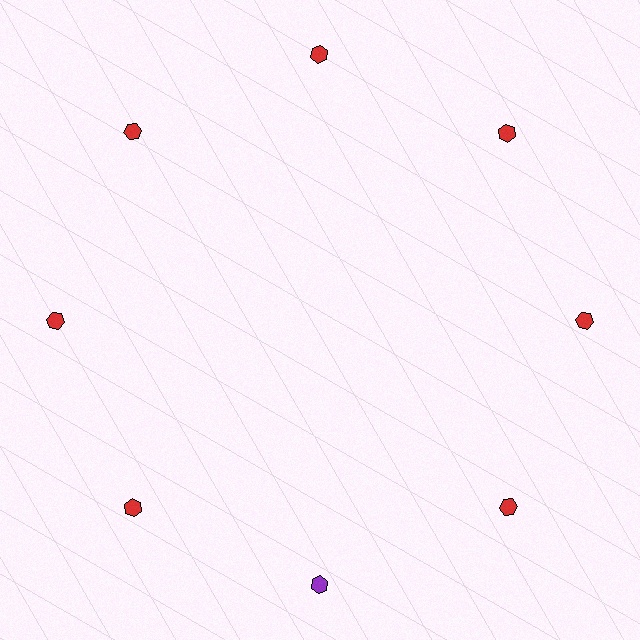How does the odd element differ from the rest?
It has a different color: purple instead of red.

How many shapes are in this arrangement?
There are 8 shapes arranged in a ring pattern.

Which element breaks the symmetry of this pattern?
The purple hexagon at roughly the 6 o'clock position breaks the symmetry. All other shapes are red hexagons.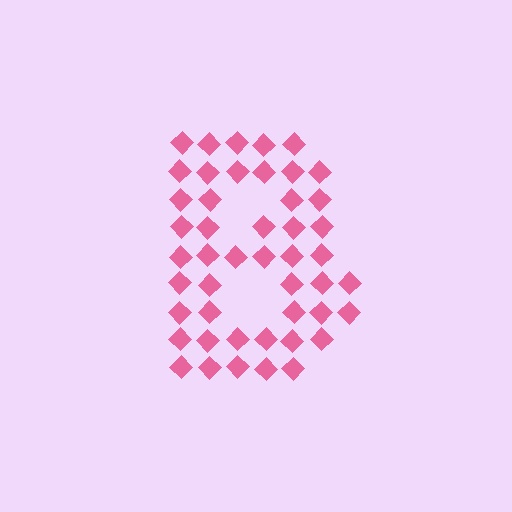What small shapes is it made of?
It is made of small diamonds.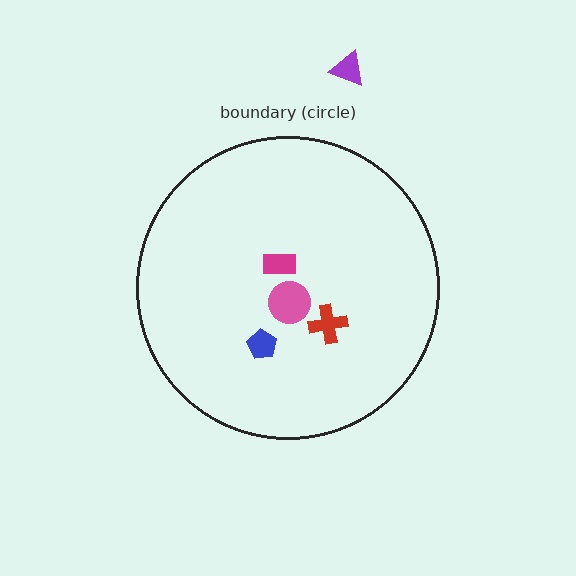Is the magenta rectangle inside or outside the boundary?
Inside.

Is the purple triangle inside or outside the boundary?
Outside.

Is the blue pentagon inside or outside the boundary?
Inside.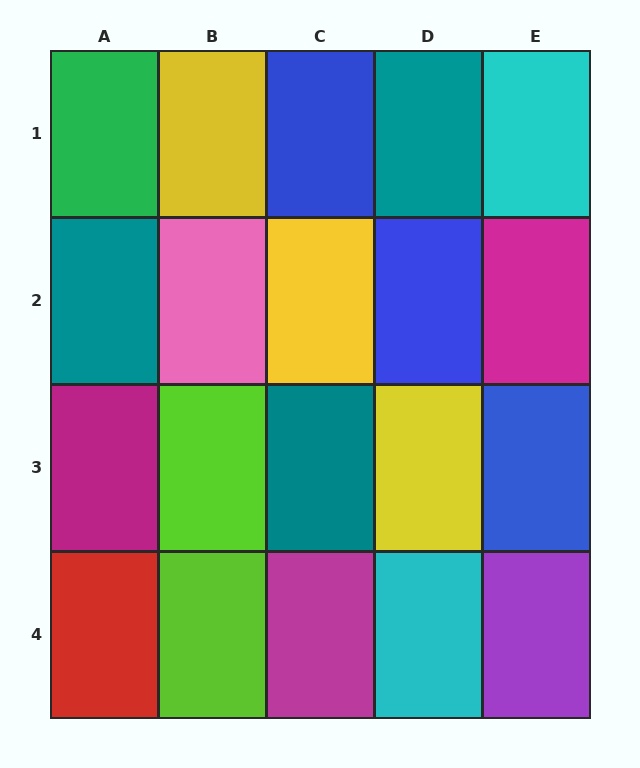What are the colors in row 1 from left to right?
Green, yellow, blue, teal, cyan.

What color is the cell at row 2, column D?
Blue.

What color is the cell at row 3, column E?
Blue.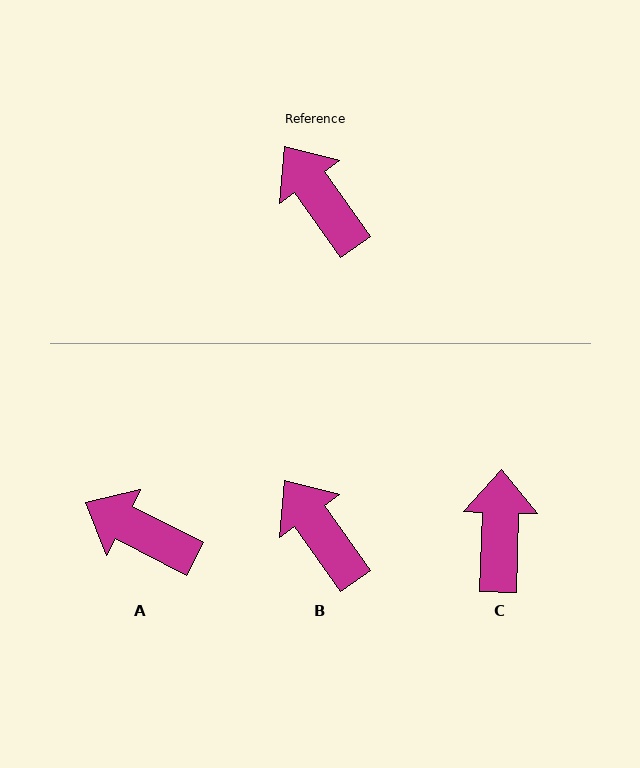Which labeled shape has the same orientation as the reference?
B.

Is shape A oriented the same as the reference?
No, it is off by about 28 degrees.